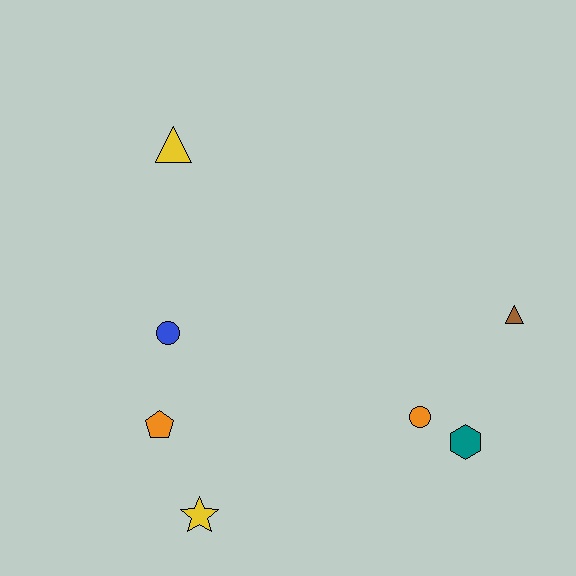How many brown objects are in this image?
There is 1 brown object.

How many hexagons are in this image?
There is 1 hexagon.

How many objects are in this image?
There are 7 objects.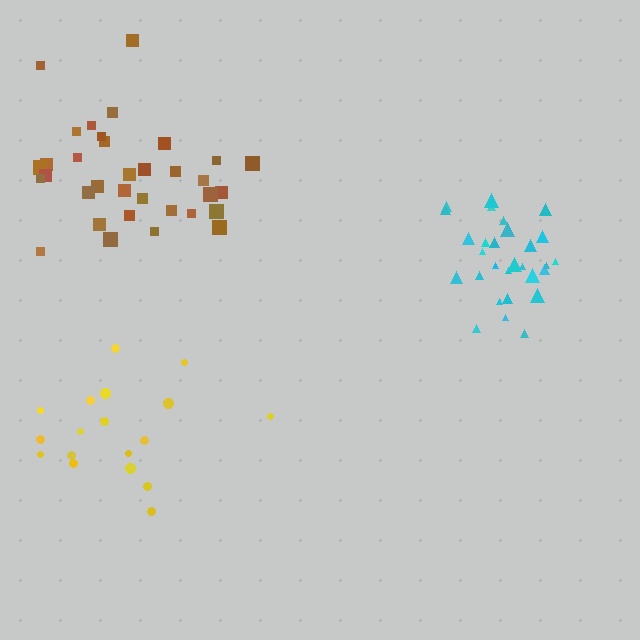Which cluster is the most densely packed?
Cyan.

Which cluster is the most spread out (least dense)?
Yellow.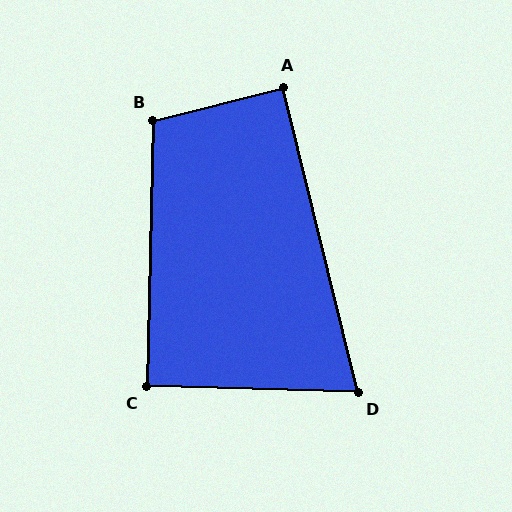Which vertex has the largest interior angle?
B, at approximately 105 degrees.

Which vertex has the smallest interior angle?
D, at approximately 75 degrees.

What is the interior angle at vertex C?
Approximately 90 degrees (approximately right).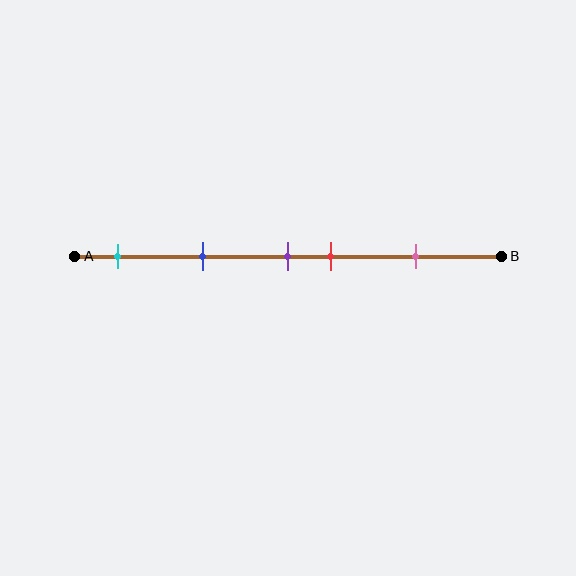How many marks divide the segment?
There are 5 marks dividing the segment.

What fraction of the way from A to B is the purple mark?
The purple mark is approximately 50% (0.5) of the way from A to B.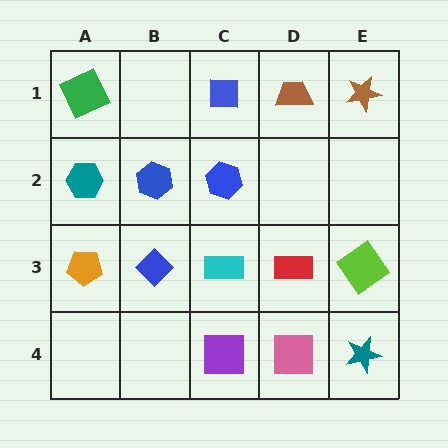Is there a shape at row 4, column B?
No, that cell is empty.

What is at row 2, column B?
A blue hexagon.